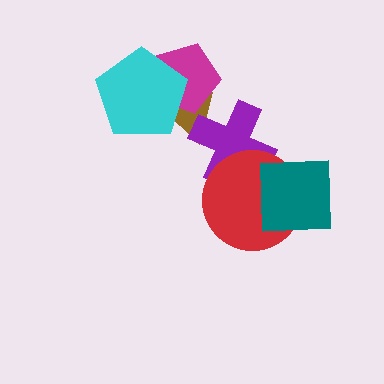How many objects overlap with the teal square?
1 object overlaps with the teal square.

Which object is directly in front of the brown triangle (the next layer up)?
The purple cross is directly in front of the brown triangle.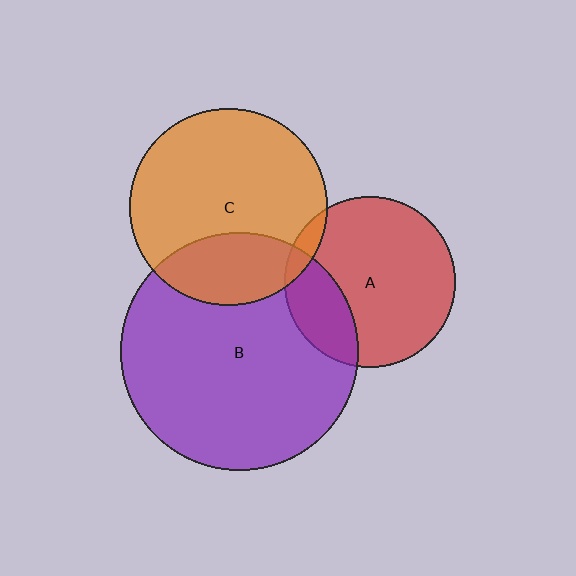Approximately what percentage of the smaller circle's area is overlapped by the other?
Approximately 5%.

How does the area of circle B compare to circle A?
Approximately 1.9 times.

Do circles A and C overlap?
Yes.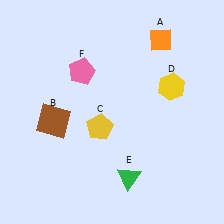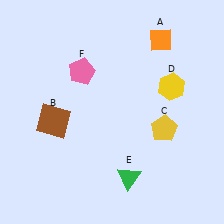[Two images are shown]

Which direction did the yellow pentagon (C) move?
The yellow pentagon (C) moved right.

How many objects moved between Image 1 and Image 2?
1 object moved between the two images.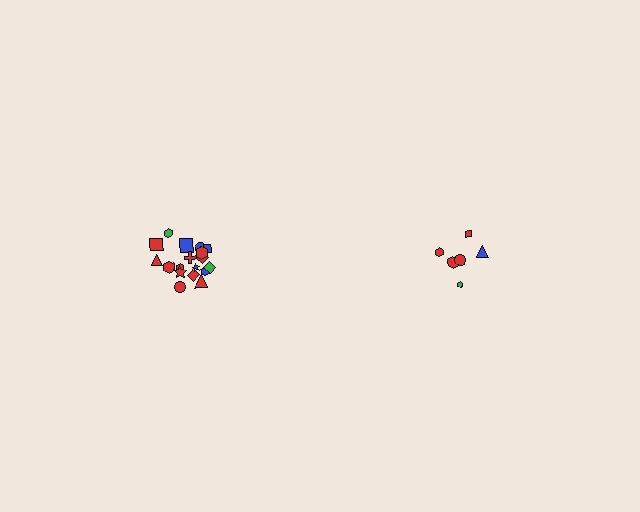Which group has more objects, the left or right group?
The left group.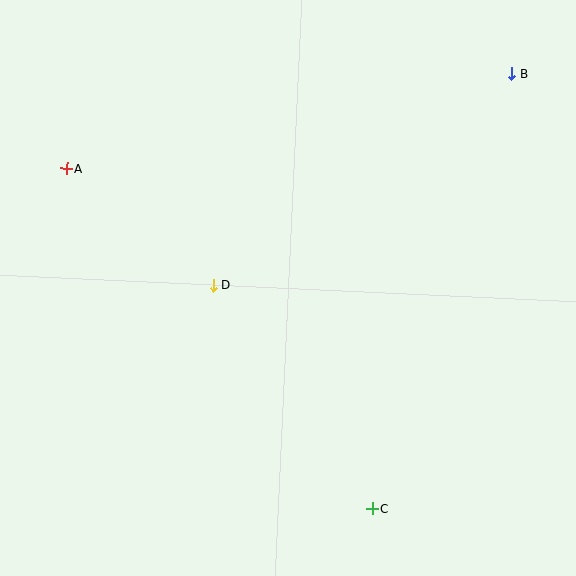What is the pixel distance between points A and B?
The distance between A and B is 455 pixels.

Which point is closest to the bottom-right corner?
Point C is closest to the bottom-right corner.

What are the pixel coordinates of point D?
Point D is at (213, 285).